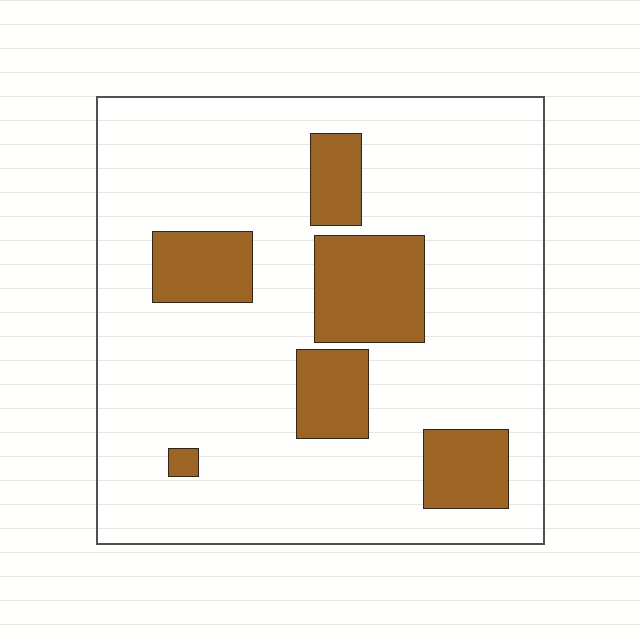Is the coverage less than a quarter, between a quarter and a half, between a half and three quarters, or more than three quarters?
Less than a quarter.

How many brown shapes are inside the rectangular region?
6.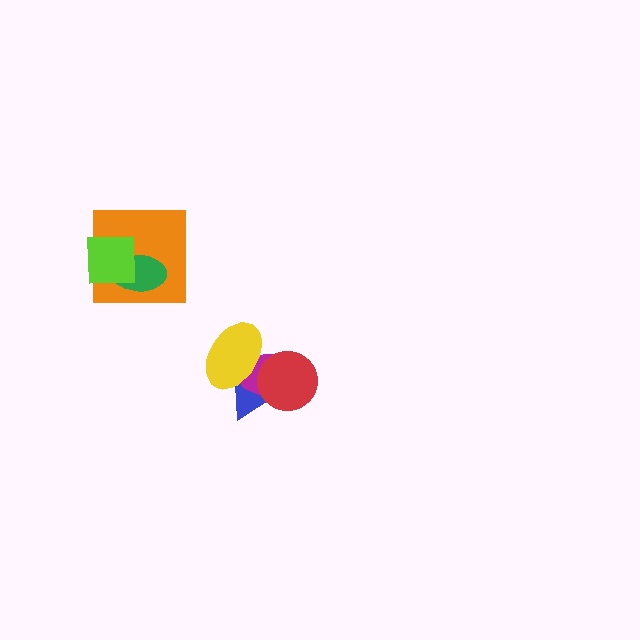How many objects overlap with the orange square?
2 objects overlap with the orange square.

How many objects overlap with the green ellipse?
2 objects overlap with the green ellipse.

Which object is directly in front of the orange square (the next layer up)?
The green ellipse is directly in front of the orange square.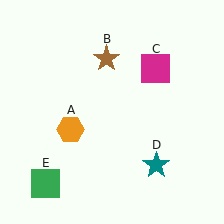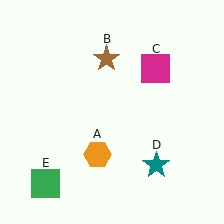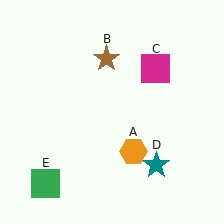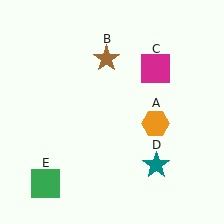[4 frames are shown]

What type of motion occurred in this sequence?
The orange hexagon (object A) rotated counterclockwise around the center of the scene.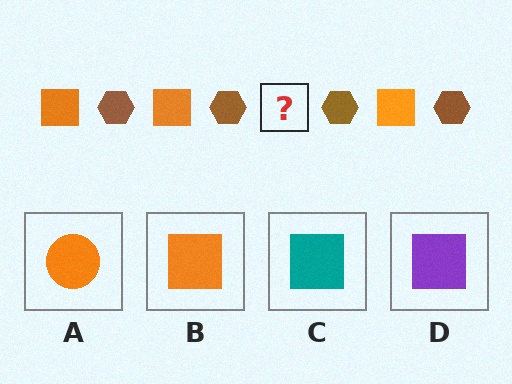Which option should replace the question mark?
Option B.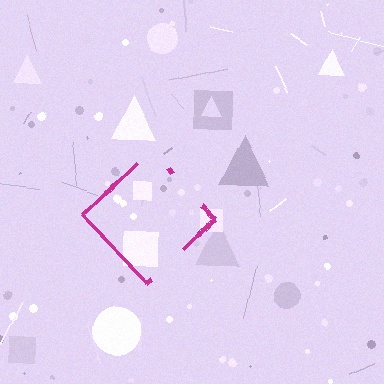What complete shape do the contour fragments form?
The contour fragments form a diamond.